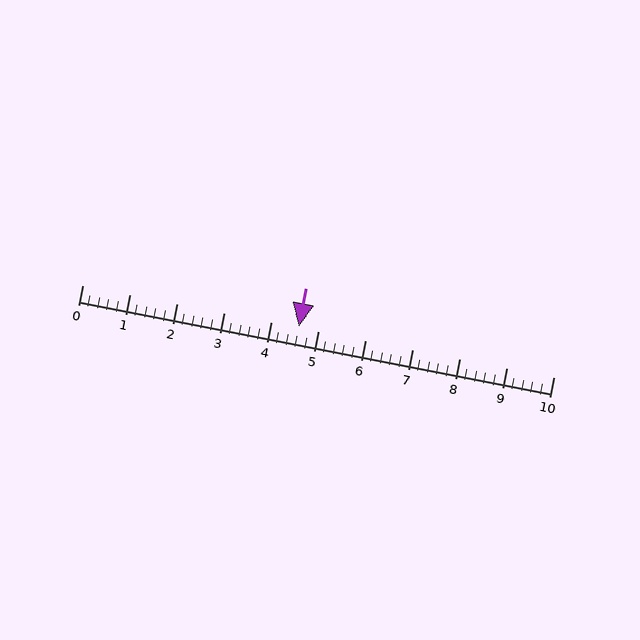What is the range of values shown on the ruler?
The ruler shows values from 0 to 10.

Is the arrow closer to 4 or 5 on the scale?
The arrow is closer to 5.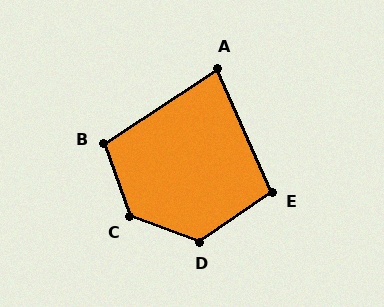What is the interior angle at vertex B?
Approximately 104 degrees (obtuse).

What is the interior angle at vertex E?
Approximately 101 degrees (obtuse).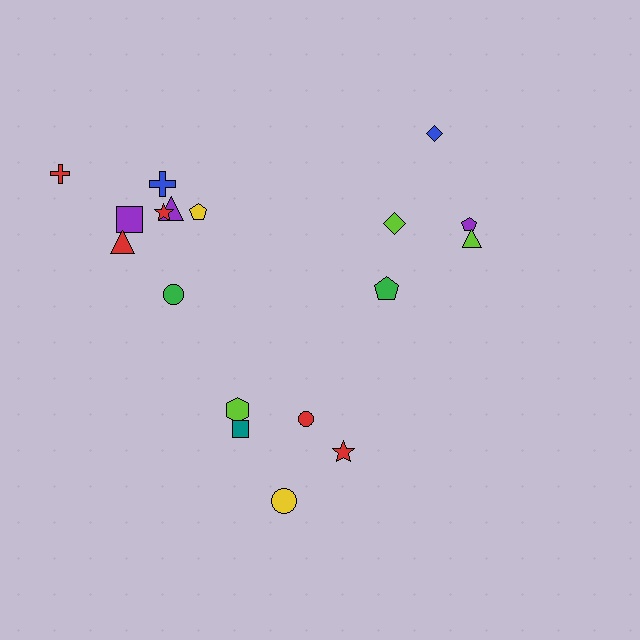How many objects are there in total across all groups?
There are 18 objects.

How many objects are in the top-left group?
There are 8 objects.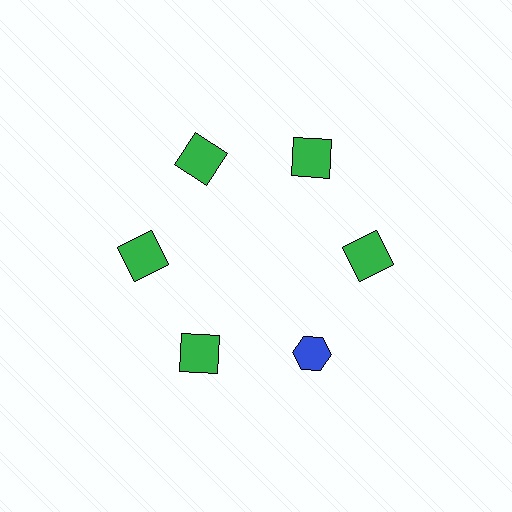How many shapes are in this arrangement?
There are 6 shapes arranged in a ring pattern.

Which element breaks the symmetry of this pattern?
The blue hexagon at roughly the 5 o'clock position breaks the symmetry. All other shapes are green squares.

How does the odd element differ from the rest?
It differs in both color (blue instead of green) and shape (hexagon instead of square).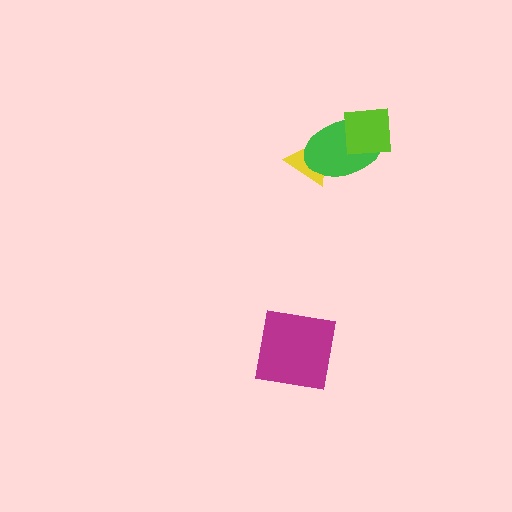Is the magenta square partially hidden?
No, no other shape covers it.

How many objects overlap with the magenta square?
0 objects overlap with the magenta square.